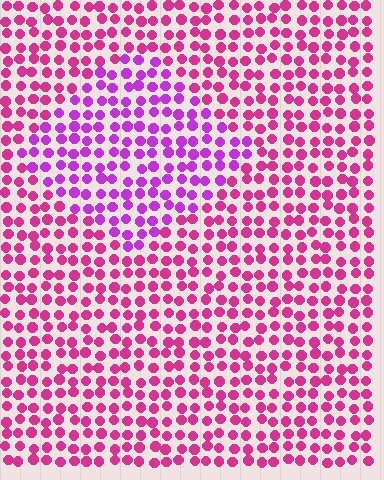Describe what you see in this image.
The image is filled with small magenta elements in a uniform arrangement. A diamond-shaped region is visible where the elements are tinted to a slightly different hue, forming a subtle color boundary.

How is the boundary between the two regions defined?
The boundary is defined purely by a slight shift in hue (about 32 degrees). Spacing, size, and orientation are identical on both sides.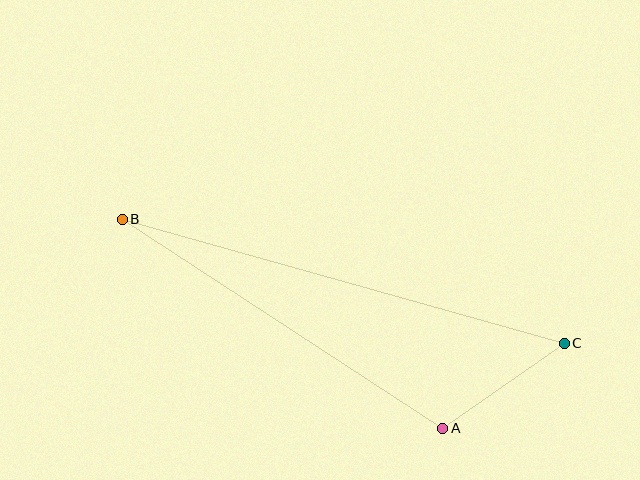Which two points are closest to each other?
Points A and C are closest to each other.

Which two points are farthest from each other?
Points B and C are farthest from each other.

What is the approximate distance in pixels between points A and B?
The distance between A and B is approximately 382 pixels.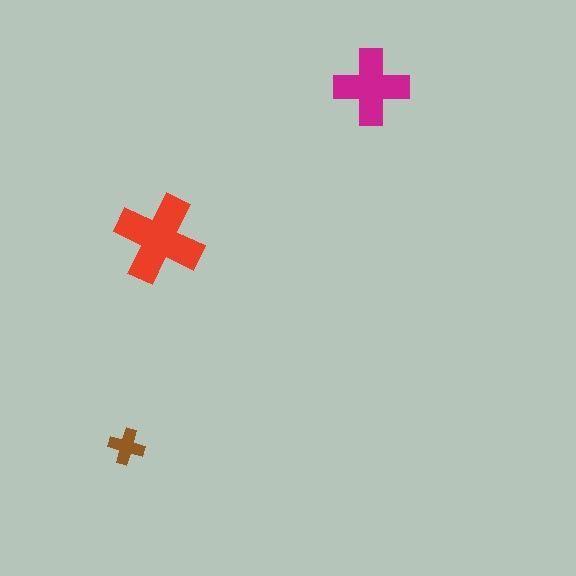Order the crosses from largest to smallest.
the red one, the magenta one, the brown one.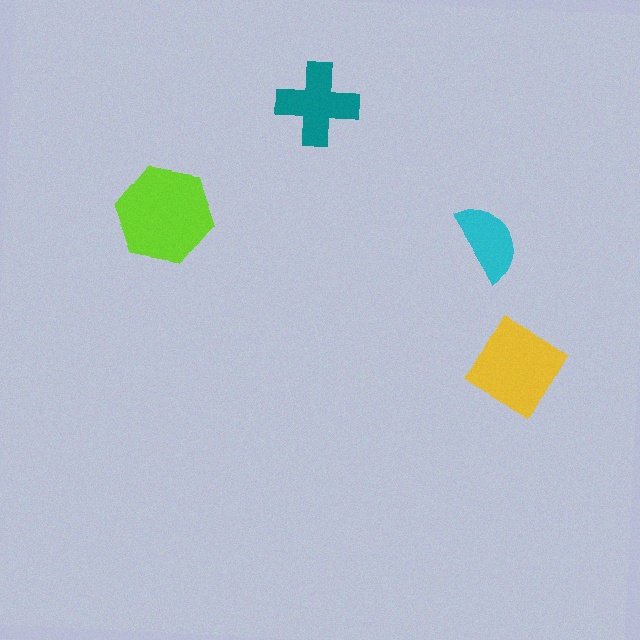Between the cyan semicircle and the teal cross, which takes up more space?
The teal cross.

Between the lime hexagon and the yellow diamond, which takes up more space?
The lime hexagon.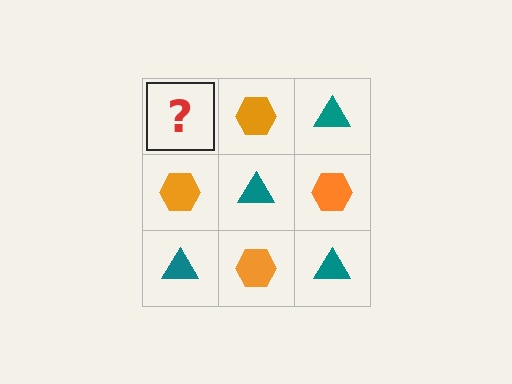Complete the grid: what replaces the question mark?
The question mark should be replaced with a teal triangle.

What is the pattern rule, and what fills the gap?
The rule is that it alternates teal triangle and orange hexagon in a checkerboard pattern. The gap should be filled with a teal triangle.